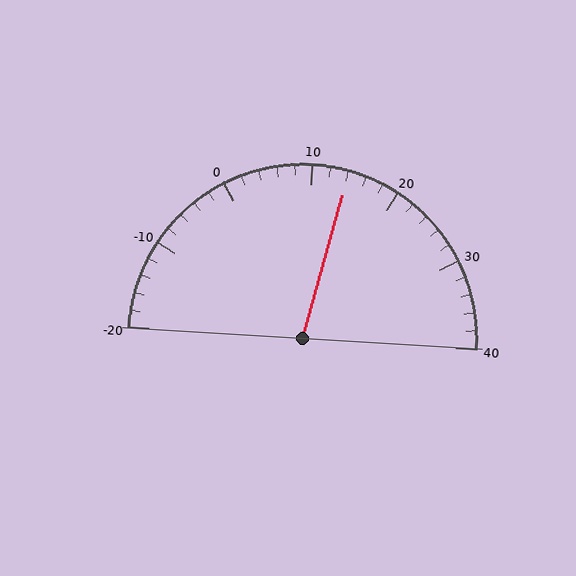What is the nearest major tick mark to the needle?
The nearest major tick mark is 10.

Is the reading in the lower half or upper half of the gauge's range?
The reading is in the upper half of the range (-20 to 40).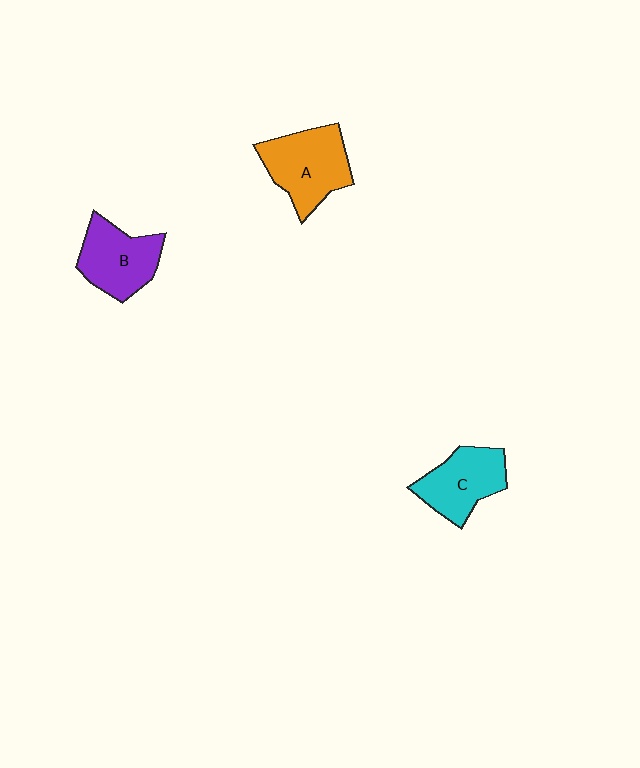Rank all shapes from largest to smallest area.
From largest to smallest: A (orange), B (purple), C (cyan).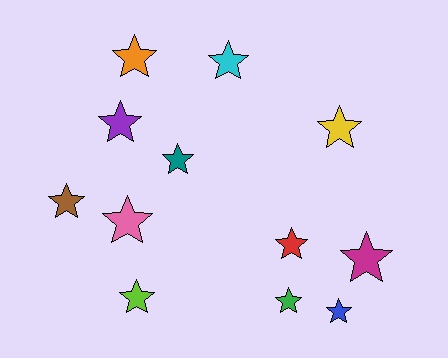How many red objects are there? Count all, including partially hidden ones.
There is 1 red object.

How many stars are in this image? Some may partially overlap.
There are 12 stars.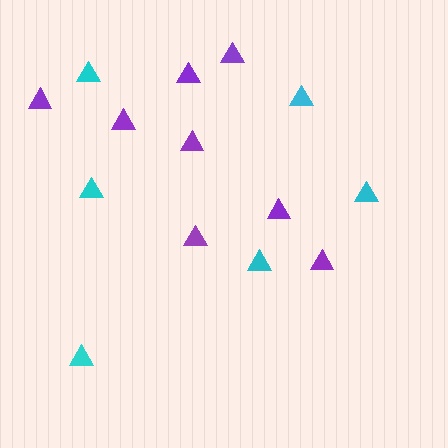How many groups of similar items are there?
There are 2 groups: one group of cyan triangles (6) and one group of purple triangles (8).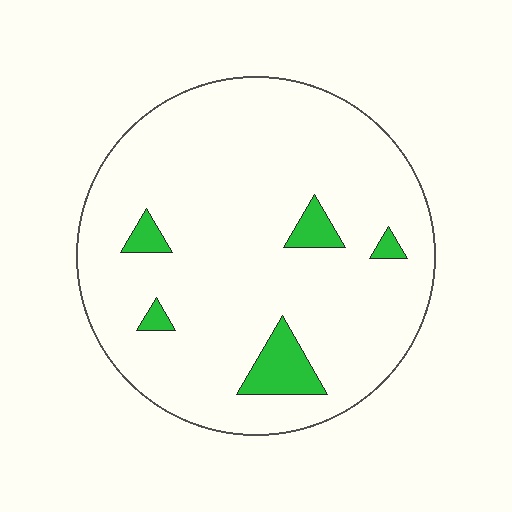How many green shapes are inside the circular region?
5.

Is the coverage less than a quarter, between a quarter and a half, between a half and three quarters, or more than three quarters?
Less than a quarter.